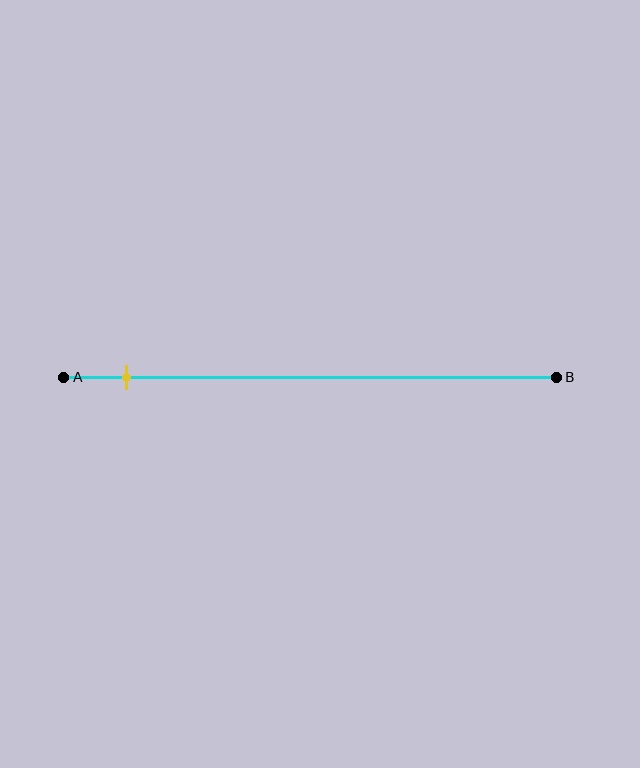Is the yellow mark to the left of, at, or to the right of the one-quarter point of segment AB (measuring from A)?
The yellow mark is to the left of the one-quarter point of segment AB.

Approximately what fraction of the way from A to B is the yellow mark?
The yellow mark is approximately 15% of the way from A to B.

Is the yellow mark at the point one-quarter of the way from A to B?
No, the mark is at about 15% from A, not at the 25% one-quarter point.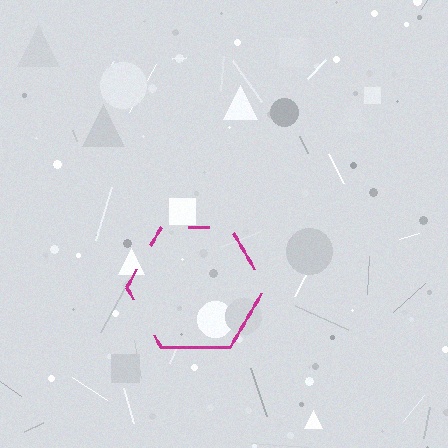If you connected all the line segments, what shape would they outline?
They would outline a hexagon.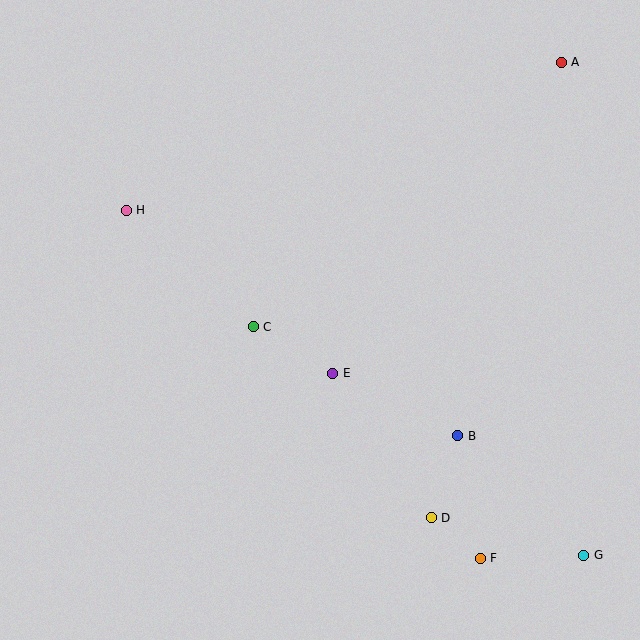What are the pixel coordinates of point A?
Point A is at (561, 62).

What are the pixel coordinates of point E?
Point E is at (333, 373).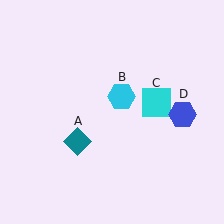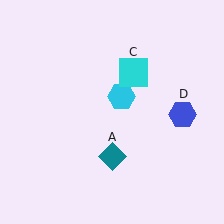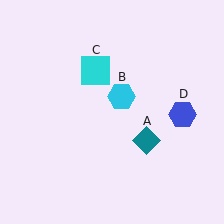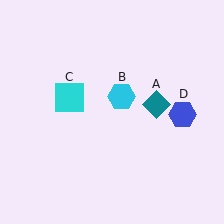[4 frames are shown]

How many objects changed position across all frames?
2 objects changed position: teal diamond (object A), cyan square (object C).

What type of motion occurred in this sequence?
The teal diamond (object A), cyan square (object C) rotated counterclockwise around the center of the scene.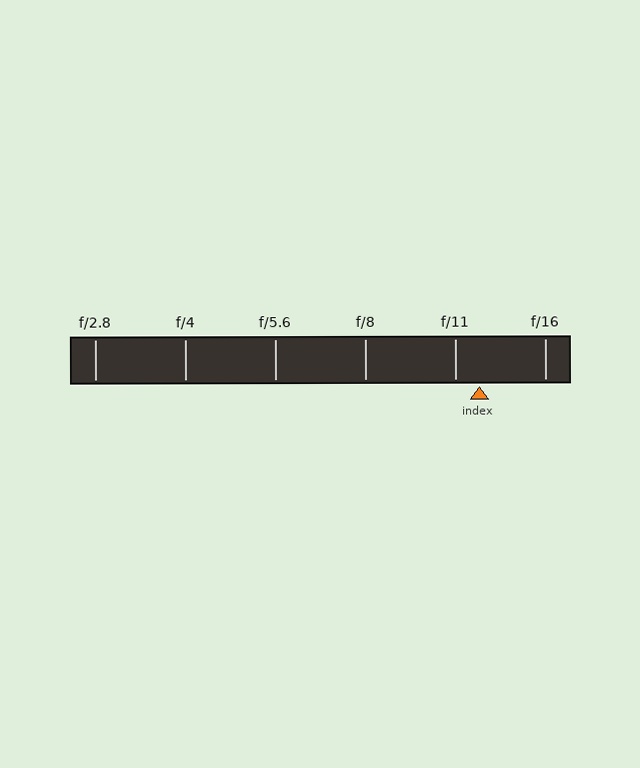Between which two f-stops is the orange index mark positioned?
The index mark is between f/11 and f/16.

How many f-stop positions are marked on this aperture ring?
There are 6 f-stop positions marked.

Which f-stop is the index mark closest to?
The index mark is closest to f/11.